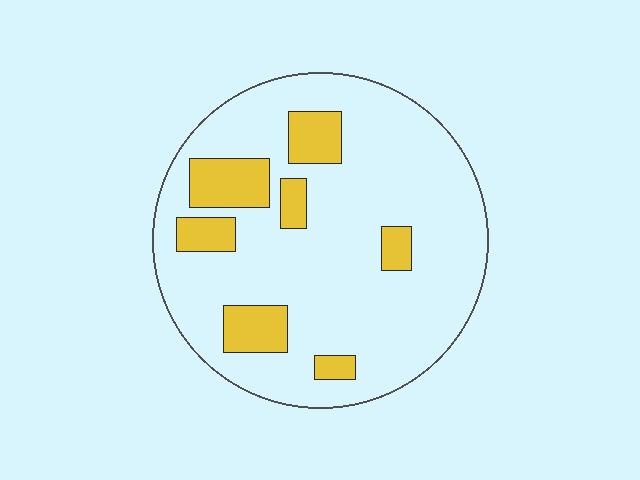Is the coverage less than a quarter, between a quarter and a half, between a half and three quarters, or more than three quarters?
Less than a quarter.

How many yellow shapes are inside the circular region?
7.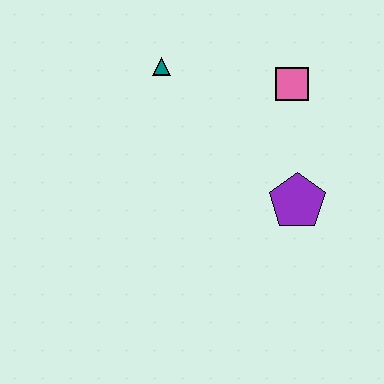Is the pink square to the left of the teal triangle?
No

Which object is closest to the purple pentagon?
The pink square is closest to the purple pentagon.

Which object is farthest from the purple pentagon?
The teal triangle is farthest from the purple pentagon.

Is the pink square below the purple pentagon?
No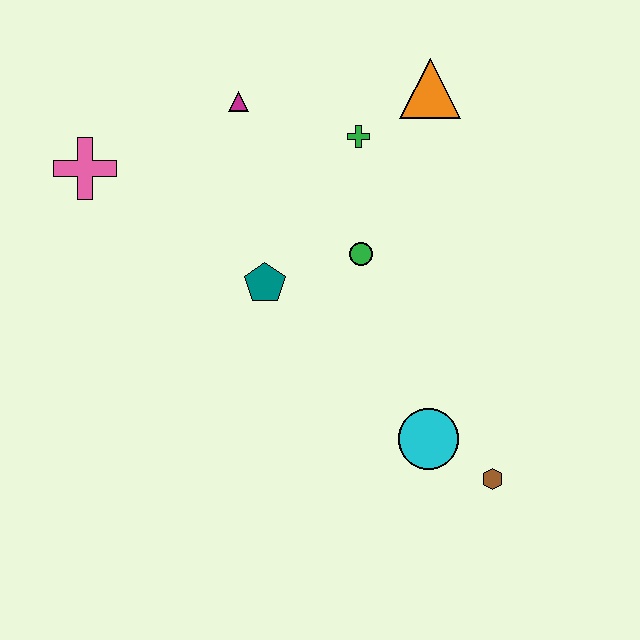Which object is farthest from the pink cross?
The brown hexagon is farthest from the pink cross.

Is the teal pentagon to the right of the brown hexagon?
No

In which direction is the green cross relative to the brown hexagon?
The green cross is above the brown hexagon.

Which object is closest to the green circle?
The teal pentagon is closest to the green circle.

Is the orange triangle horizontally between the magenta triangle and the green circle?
No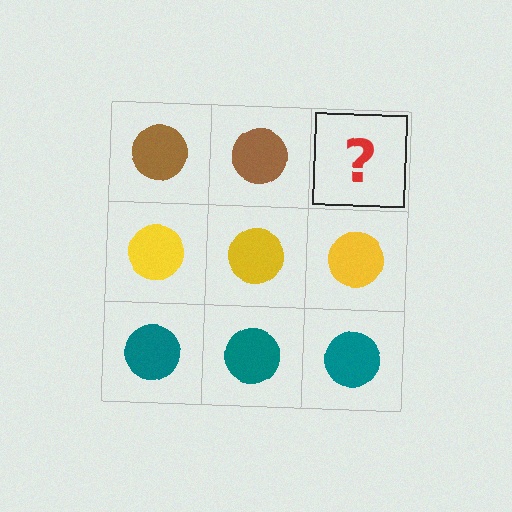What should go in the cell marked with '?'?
The missing cell should contain a brown circle.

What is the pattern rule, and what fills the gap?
The rule is that each row has a consistent color. The gap should be filled with a brown circle.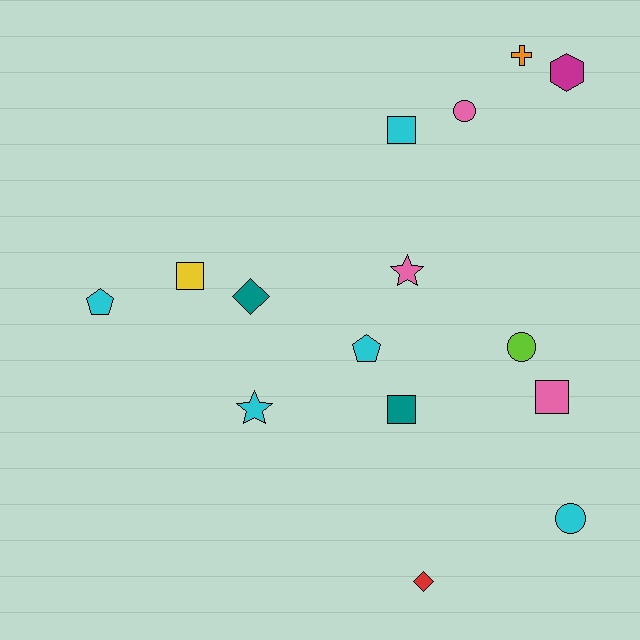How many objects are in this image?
There are 15 objects.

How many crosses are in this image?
There is 1 cross.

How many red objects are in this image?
There is 1 red object.